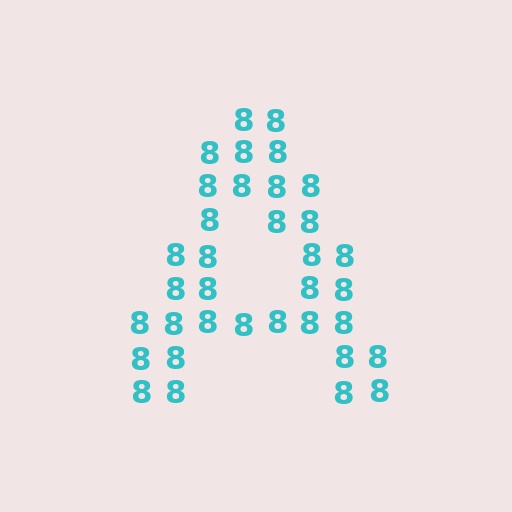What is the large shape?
The large shape is the letter A.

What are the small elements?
The small elements are digit 8's.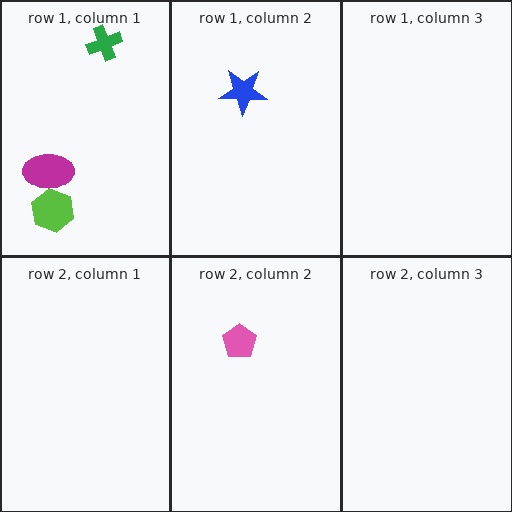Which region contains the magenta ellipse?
The row 1, column 1 region.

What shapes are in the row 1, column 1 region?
The lime hexagon, the magenta ellipse, the green cross.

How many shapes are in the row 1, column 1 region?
3.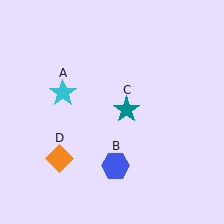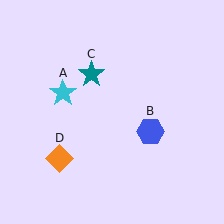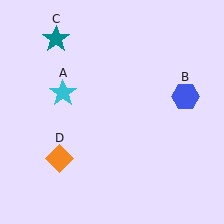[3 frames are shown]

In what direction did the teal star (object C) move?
The teal star (object C) moved up and to the left.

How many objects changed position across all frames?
2 objects changed position: blue hexagon (object B), teal star (object C).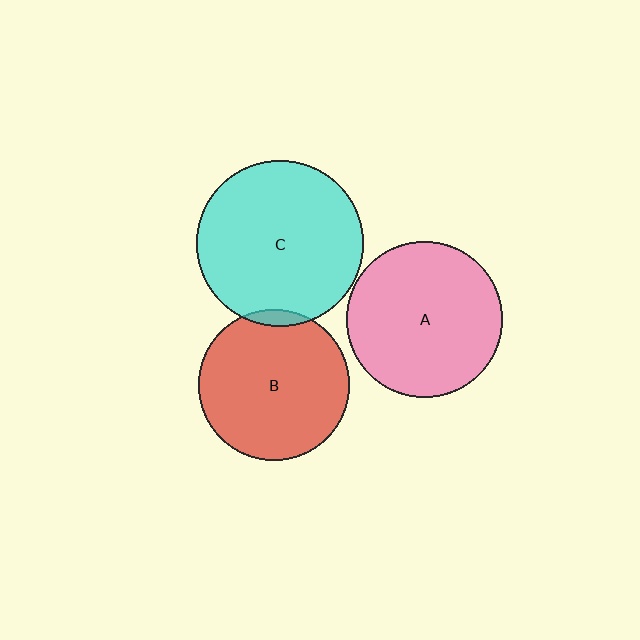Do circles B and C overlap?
Yes.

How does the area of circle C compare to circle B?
Approximately 1.2 times.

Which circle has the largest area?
Circle C (cyan).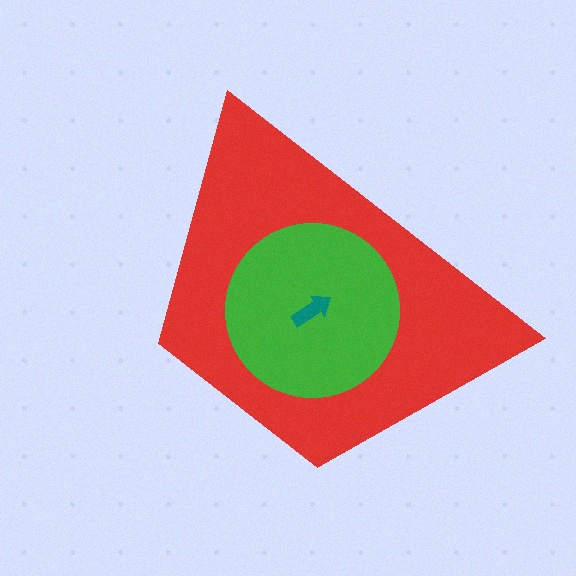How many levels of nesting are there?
3.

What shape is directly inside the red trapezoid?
The green circle.